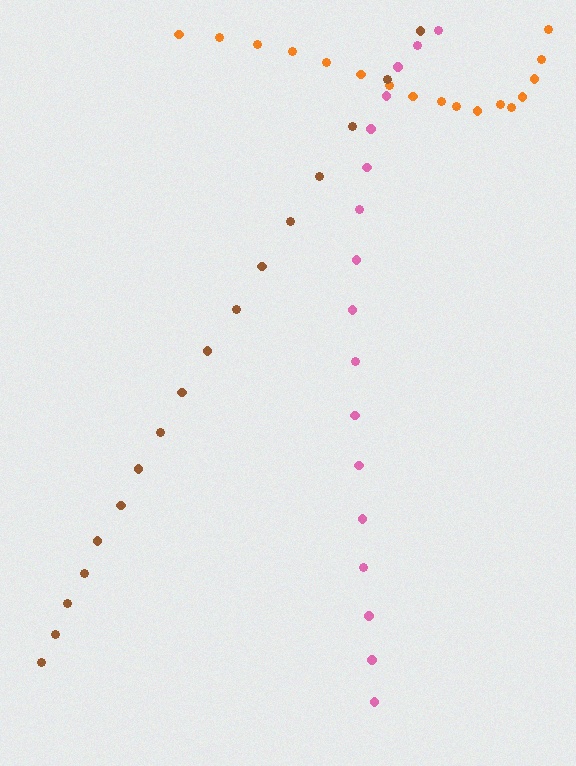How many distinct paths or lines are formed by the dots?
There are 3 distinct paths.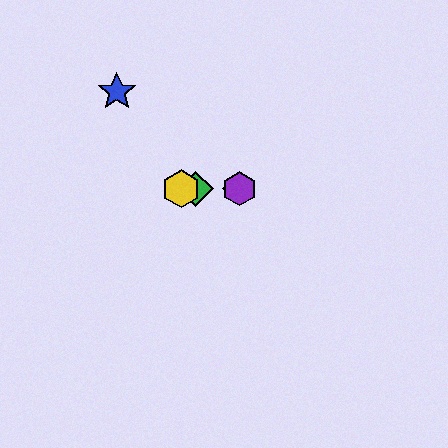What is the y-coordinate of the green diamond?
The green diamond is at y≈189.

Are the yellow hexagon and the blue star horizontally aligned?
No, the yellow hexagon is at y≈189 and the blue star is at y≈92.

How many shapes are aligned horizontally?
4 shapes (the red diamond, the green diamond, the yellow hexagon, the purple hexagon) are aligned horizontally.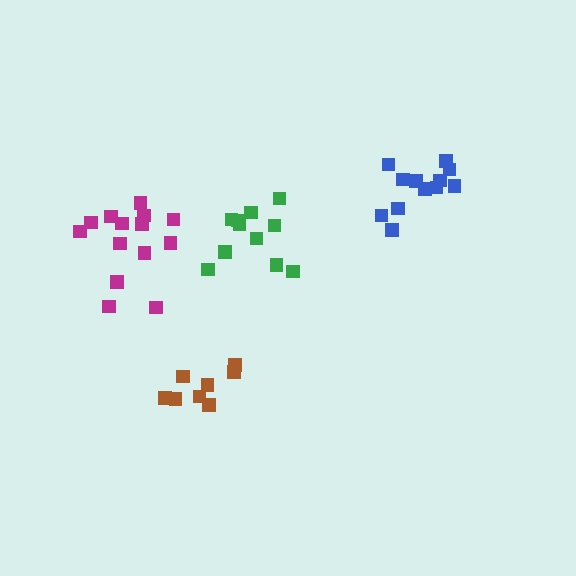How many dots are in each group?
Group 1: 8 dots, Group 2: 12 dots, Group 3: 12 dots, Group 4: 14 dots (46 total).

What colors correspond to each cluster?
The clusters are colored: brown, blue, green, magenta.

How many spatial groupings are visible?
There are 4 spatial groupings.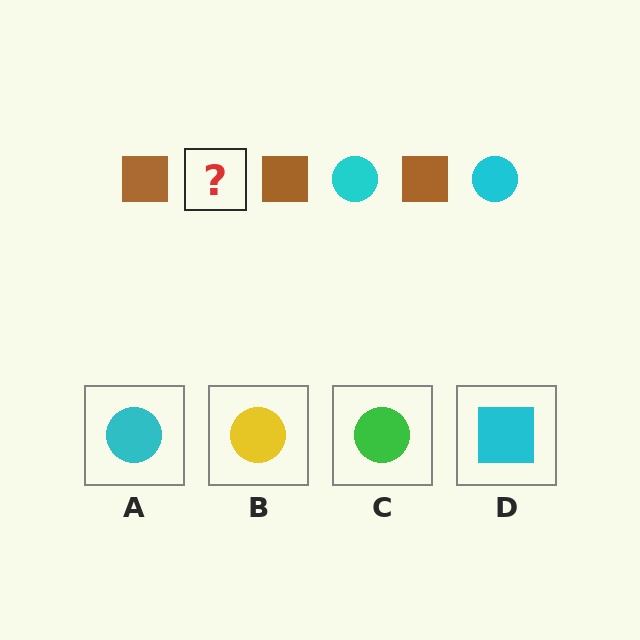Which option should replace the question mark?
Option A.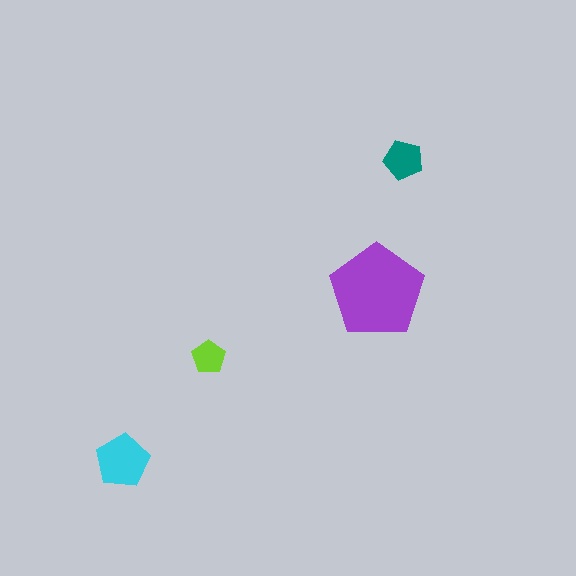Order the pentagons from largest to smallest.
the purple one, the cyan one, the teal one, the lime one.